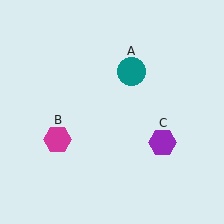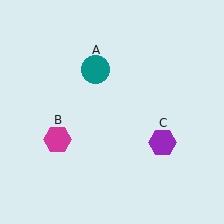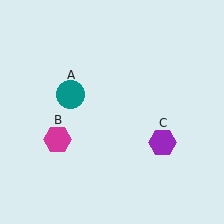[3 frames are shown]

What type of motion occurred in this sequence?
The teal circle (object A) rotated counterclockwise around the center of the scene.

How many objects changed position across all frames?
1 object changed position: teal circle (object A).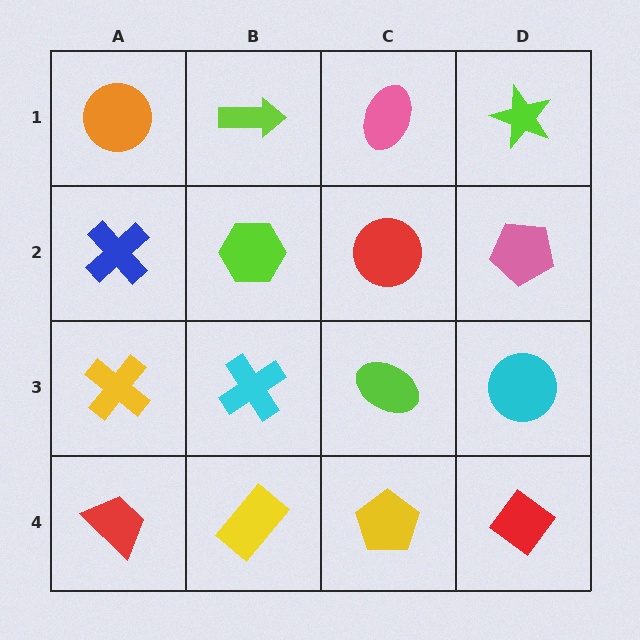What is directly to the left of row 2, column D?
A red circle.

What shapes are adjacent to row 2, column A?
An orange circle (row 1, column A), a yellow cross (row 3, column A), a lime hexagon (row 2, column B).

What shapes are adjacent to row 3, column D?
A pink pentagon (row 2, column D), a red diamond (row 4, column D), a lime ellipse (row 3, column C).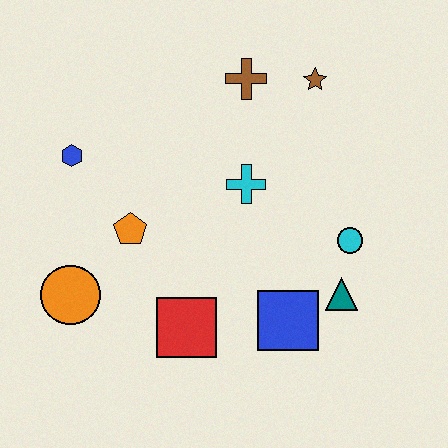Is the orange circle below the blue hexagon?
Yes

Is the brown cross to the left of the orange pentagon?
No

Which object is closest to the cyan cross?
The brown cross is closest to the cyan cross.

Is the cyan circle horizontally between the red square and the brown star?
No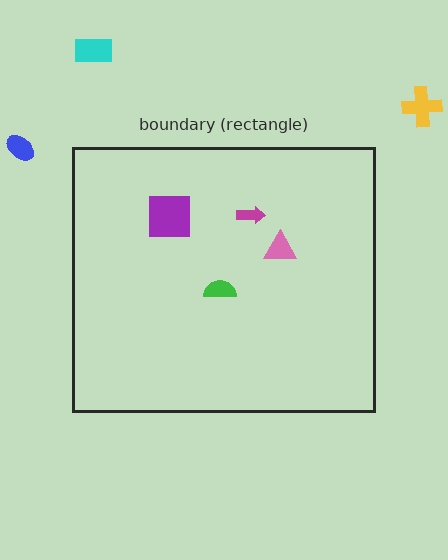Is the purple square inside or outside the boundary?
Inside.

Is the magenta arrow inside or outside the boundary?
Inside.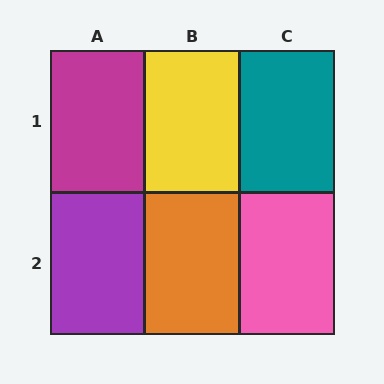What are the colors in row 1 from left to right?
Magenta, yellow, teal.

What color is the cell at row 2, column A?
Purple.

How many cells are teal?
1 cell is teal.